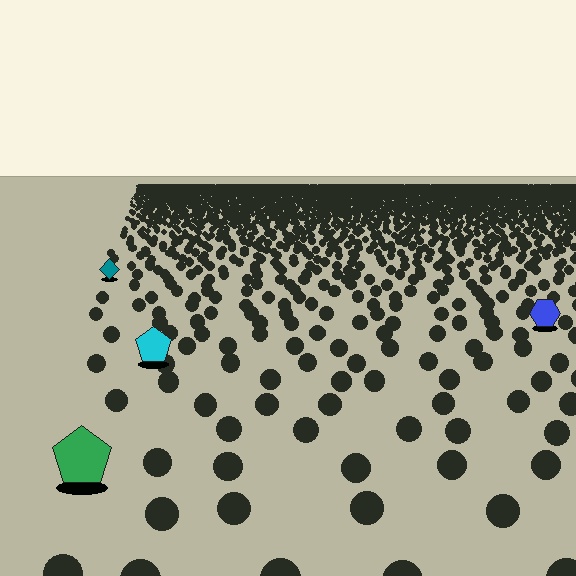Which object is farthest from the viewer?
The teal diamond is farthest from the viewer. It appears smaller and the ground texture around it is denser.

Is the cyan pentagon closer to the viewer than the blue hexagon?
Yes. The cyan pentagon is closer — you can tell from the texture gradient: the ground texture is coarser near it.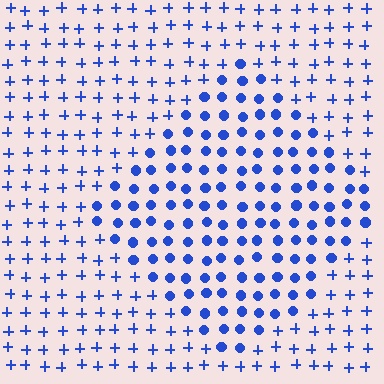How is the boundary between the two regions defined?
The boundary is defined by a change in element shape: circles inside vs. plus signs outside. All elements share the same color and spacing.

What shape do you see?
I see a diamond.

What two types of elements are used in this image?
The image uses circles inside the diamond region and plus signs outside it.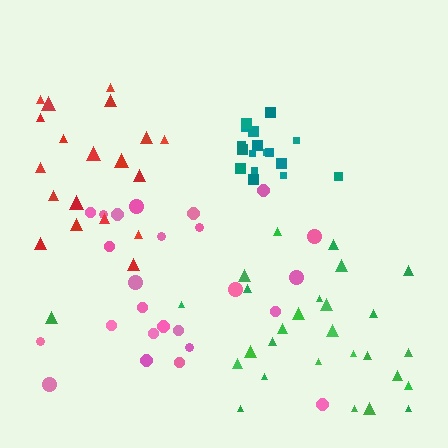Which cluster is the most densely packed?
Teal.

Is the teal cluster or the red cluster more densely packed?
Teal.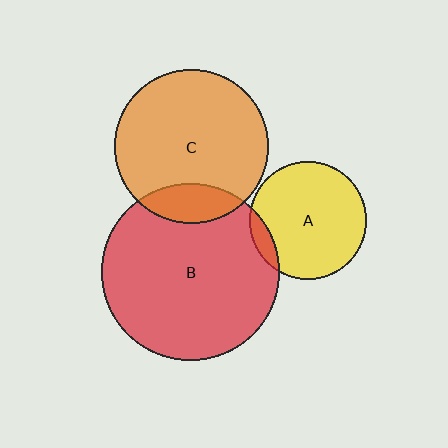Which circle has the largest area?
Circle B (red).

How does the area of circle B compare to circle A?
Approximately 2.3 times.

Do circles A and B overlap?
Yes.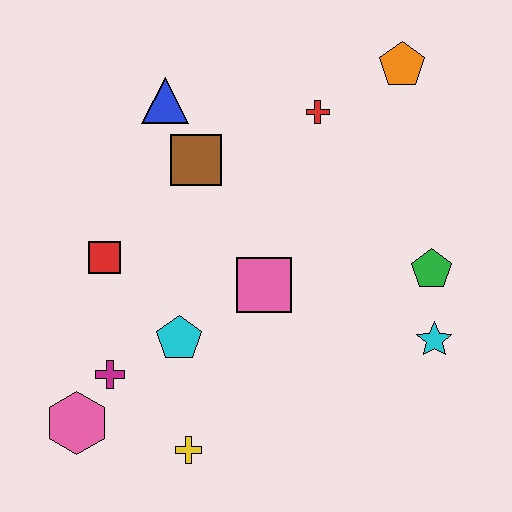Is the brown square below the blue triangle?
Yes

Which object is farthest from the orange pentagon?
The pink hexagon is farthest from the orange pentagon.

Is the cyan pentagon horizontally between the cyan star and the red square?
Yes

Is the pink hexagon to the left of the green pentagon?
Yes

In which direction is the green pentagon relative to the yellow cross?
The green pentagon is to the right of the yellow cross.